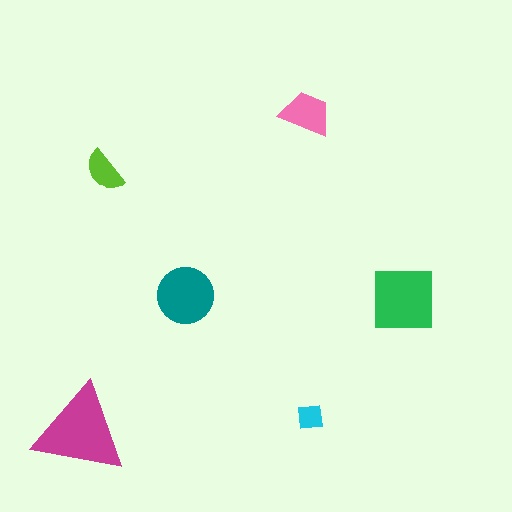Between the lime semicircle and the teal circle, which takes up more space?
The teal circle.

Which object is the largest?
The magenta triangle.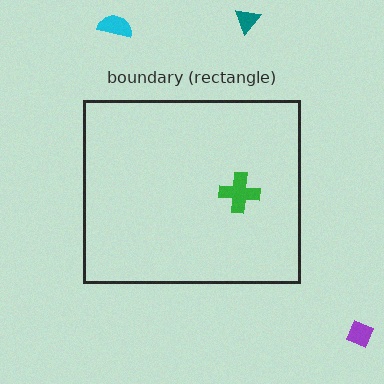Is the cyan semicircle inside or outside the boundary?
Outside.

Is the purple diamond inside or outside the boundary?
Outside.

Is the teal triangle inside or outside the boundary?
Outside.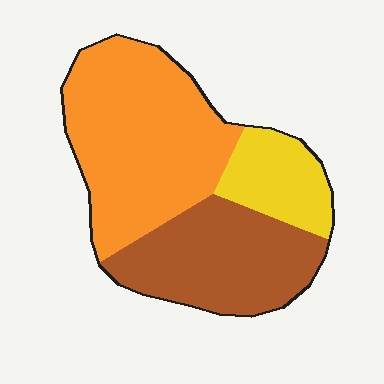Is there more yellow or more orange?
Orange.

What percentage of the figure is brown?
Brown takes up between a quarter and a half of the figure.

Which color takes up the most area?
Orange, at roughly 50%.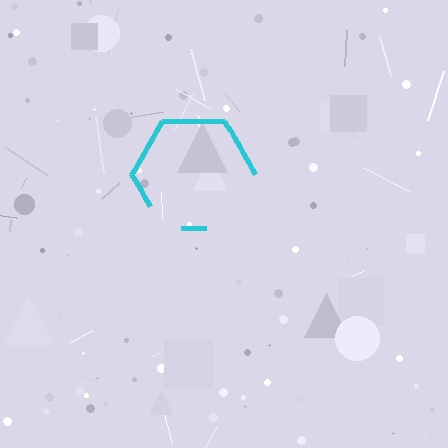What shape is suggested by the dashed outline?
The dashed outline suggests a hexagon.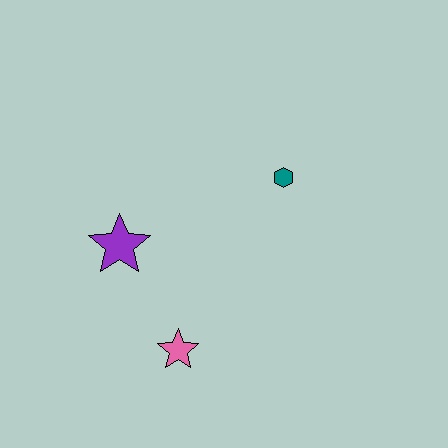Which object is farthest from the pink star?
The teal hexagon is farthest from the pink star.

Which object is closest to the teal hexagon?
The purple star is closest to the teal hexagon.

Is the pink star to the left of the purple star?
No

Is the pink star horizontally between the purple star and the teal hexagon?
Yes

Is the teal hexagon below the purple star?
No